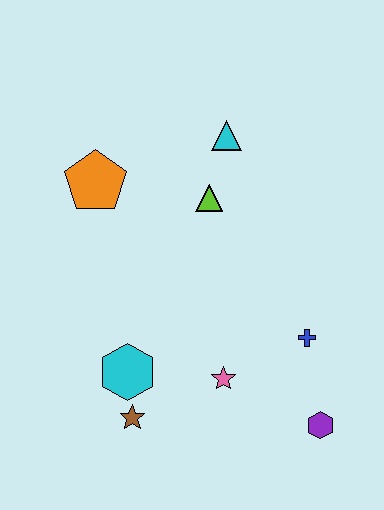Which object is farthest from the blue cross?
The orange pentagon is farthest from the blue cross.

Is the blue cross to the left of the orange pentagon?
No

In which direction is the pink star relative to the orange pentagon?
The pink star is below the orange pentagon.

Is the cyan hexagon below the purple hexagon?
No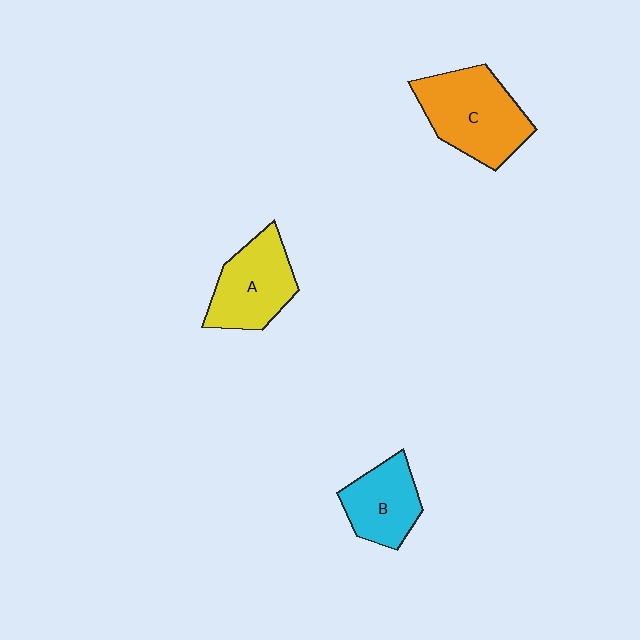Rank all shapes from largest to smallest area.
From largest to smallest: C (orange), A (yellow), B (cyan).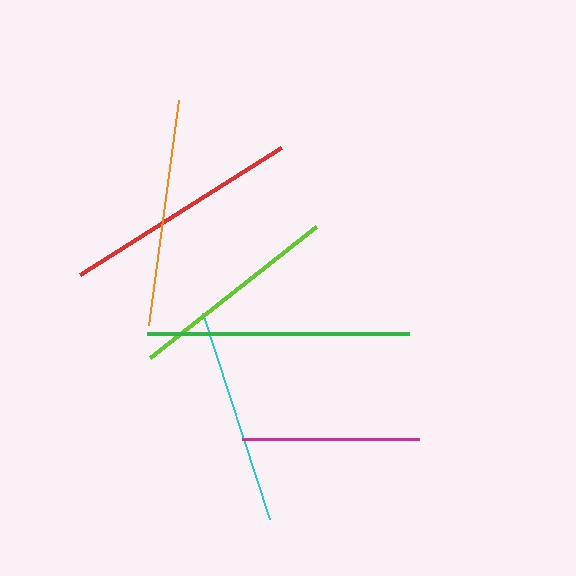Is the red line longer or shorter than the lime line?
The red line is longer than the lime line.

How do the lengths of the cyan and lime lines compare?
The cyan and lime lines are approximately the same length.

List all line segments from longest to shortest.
From longest to shortest: green, red, orange, cyan, lime, magenta.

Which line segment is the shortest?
The magenta line is the shortest at approximately 177 pixels.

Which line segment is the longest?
The green line is the longest at approximately 261 pixels.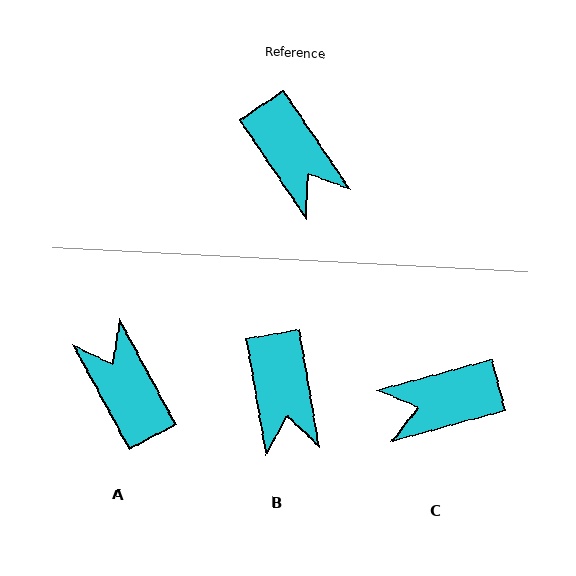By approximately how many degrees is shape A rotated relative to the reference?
Approximately 174 degrees counter-clockwise.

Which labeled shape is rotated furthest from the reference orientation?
A, about 174 degrees away.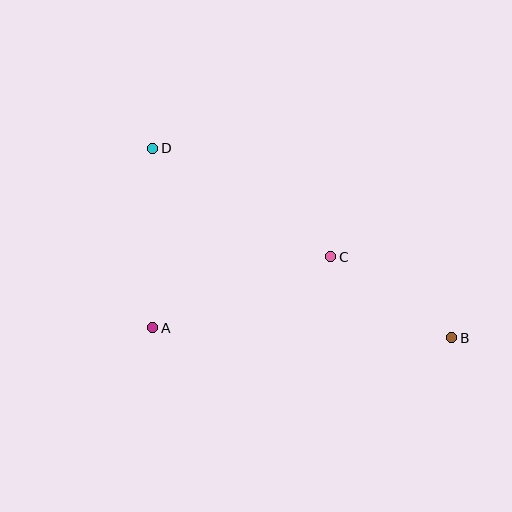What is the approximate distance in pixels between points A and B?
The distance between A and B is approximately 299 pixels.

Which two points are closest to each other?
Points B and C are closest to each other.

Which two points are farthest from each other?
Points B and D are farthest from each other.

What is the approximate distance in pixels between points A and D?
The distance between A and D is approximately 180 pixels.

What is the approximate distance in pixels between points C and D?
The distance between C and D is approximately 208 pixels.